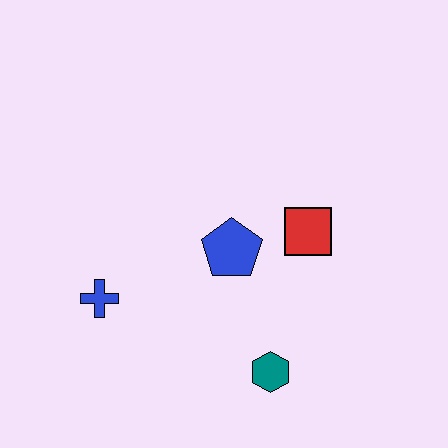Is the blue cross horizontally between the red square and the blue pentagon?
No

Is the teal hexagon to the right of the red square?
No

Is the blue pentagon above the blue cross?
Yes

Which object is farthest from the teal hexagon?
The blue cross is farthest from the teal hexagon.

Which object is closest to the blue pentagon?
The red square is closest to the blue pentagon.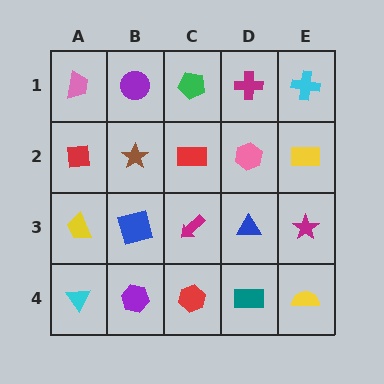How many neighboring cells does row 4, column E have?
2.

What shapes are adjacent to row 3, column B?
A brown star (row 2, column B), a purple hexagon (row 4, column B), a yellow trapezoid (row 3, column A), a magenta arrow (row 3, column C).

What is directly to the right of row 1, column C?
A magenta cross.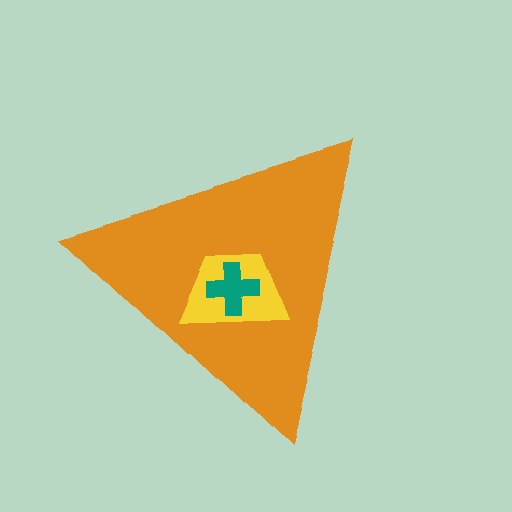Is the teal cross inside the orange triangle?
Yes.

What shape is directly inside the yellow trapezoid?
The teal cross.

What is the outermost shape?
The orange triangle.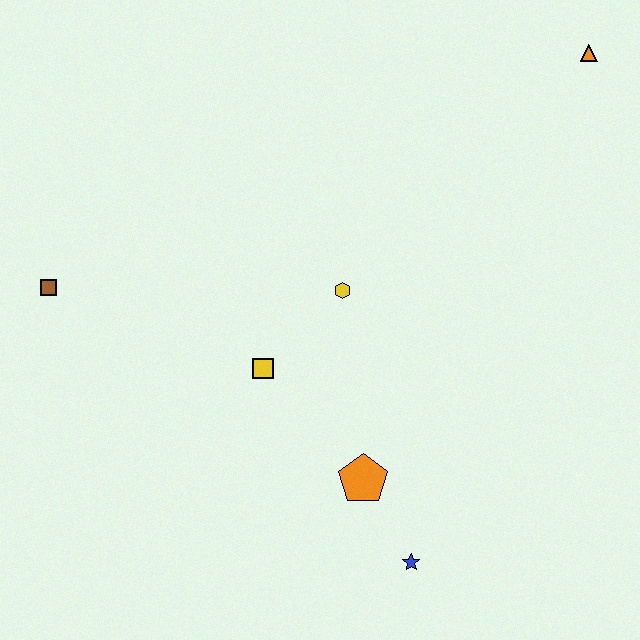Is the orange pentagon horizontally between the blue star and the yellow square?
Yes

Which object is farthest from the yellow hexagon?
The orange triangle is farthest from the yellow hexagon.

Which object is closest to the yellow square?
The yellow hexagon is closest to the yellow square.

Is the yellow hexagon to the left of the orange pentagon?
Yes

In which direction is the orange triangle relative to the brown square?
The orange triangle is to the right of the brown square.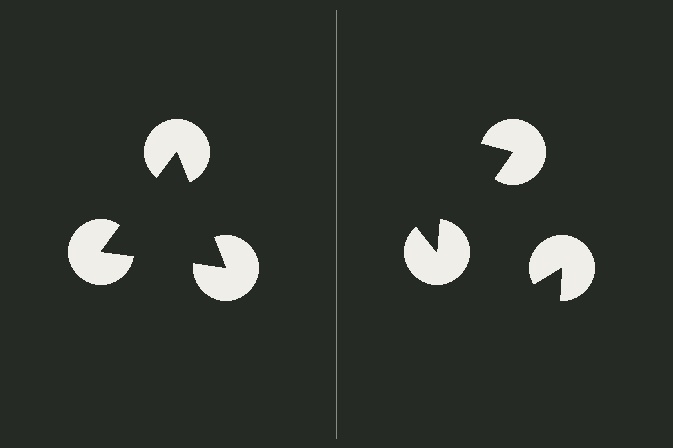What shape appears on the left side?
An illusory triangle.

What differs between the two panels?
The pac-man discs are positioned identically on both sides; only the wedge orientations differ. On the left they align to a triangle; on the right they are misaligned.